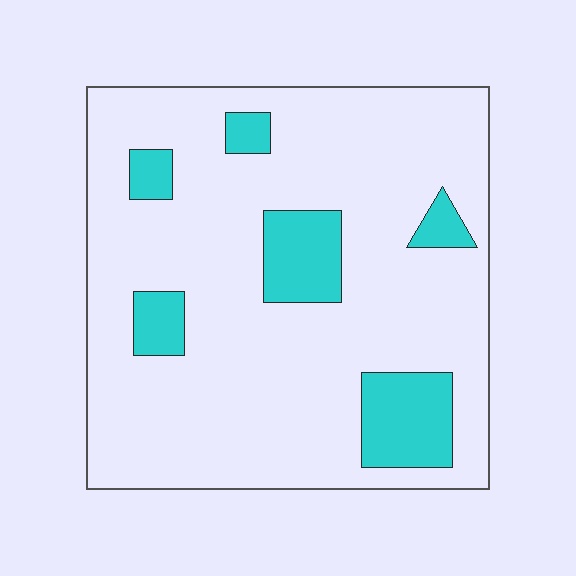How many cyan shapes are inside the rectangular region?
6.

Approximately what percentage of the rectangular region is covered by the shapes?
Approximately 15%.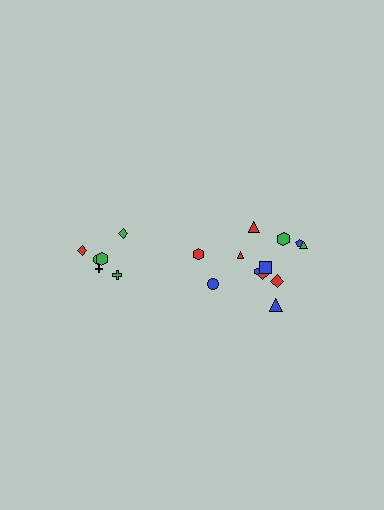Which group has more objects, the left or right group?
The right group.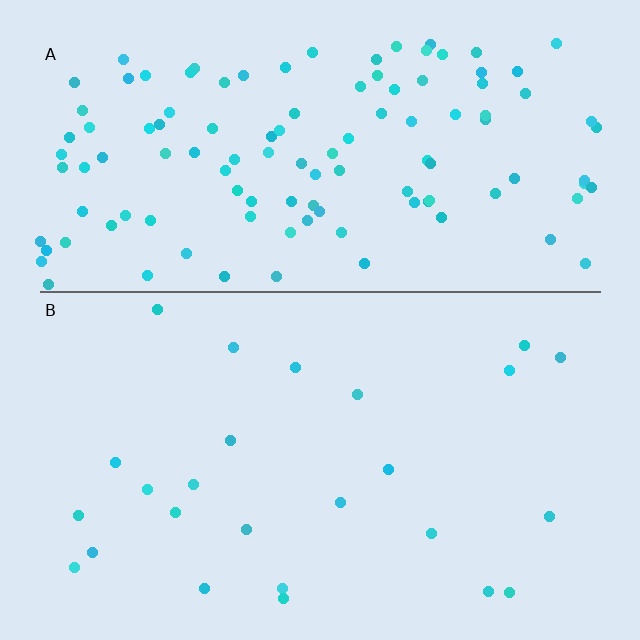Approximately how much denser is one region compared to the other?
Approximately 4.6× — region A over region B.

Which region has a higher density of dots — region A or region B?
A (the top).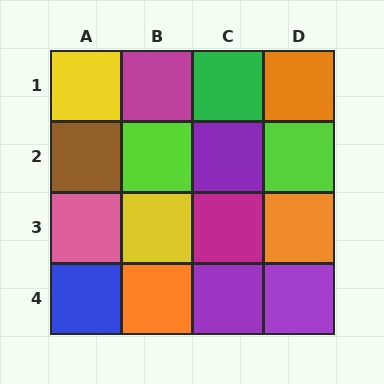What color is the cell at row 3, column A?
Pink.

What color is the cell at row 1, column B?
Magenta.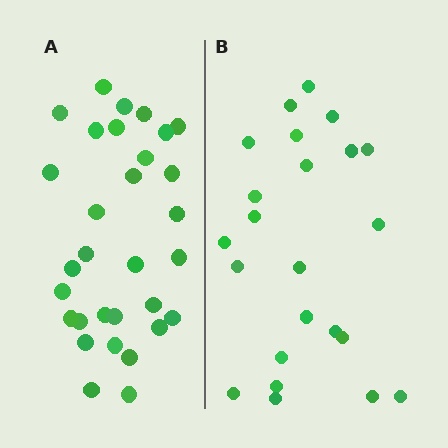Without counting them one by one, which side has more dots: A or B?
Region A (the left region) has more dots.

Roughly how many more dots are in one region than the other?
Region A has roughly 8 or so more dots than region B.